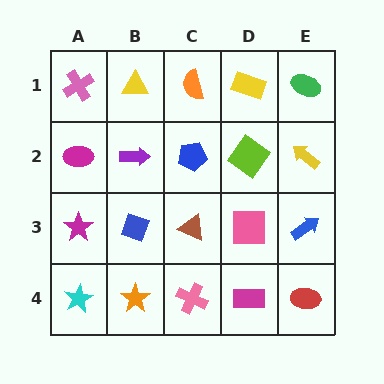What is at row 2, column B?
A purple arrow.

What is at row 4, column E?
A red ellipse.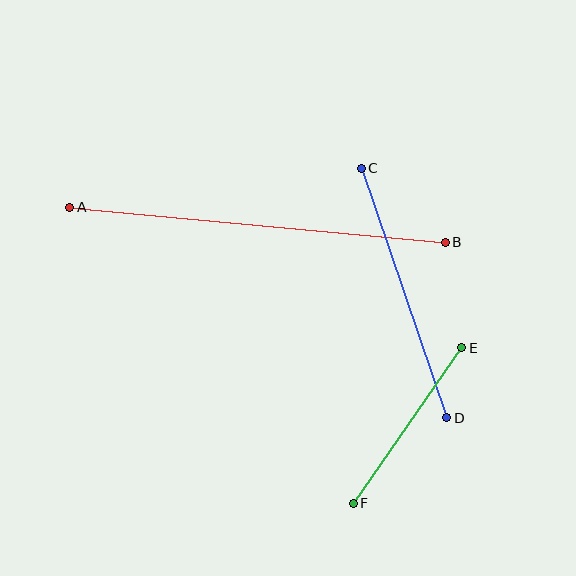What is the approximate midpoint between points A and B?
The midpoint is at approximately (258, 225) pixels.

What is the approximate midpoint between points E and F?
The midpoint is at approximately (407, 426) pixels.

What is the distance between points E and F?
The distance is approximately 190 pixels.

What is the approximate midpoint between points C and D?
The midpoint is at approximately (404, 293) pixels.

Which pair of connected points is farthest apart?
Points A and B are farthest apart.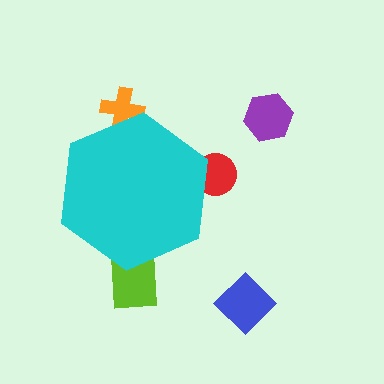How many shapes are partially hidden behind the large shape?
3 shapes are partially hidden.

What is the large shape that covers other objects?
A cyan hexagon.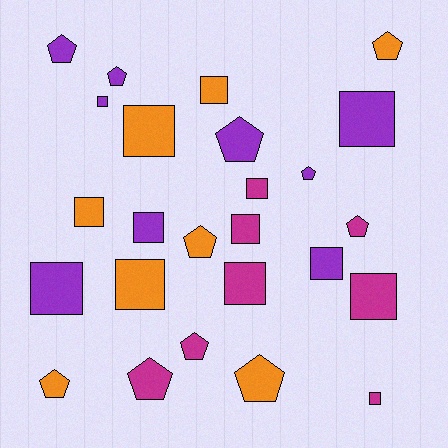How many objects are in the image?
There are 25 objects.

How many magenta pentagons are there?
There are 3 magenta pentagons.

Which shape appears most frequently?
Square, with 14 objects.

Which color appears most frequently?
Purple, with 9 objects.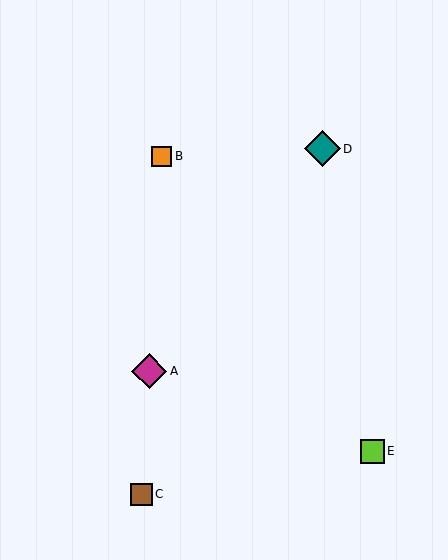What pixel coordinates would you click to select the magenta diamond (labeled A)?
Click at (149, 371) to select the magenta diamond A.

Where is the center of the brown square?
The center of the brown square is at (141, 494).